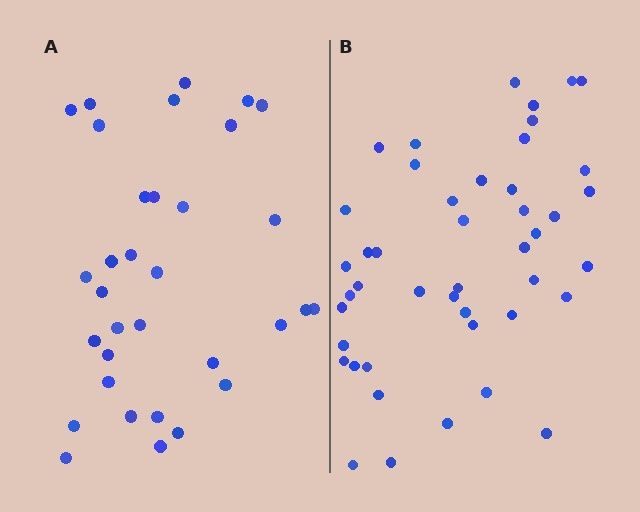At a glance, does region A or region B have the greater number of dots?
Region B (the right region) has more dots.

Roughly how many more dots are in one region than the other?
Region B has roughly 12 or so more dots than region A.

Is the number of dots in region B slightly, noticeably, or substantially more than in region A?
Region B has noticeably more, but not dramatically so. The ratio is roughly 1.4 to 1.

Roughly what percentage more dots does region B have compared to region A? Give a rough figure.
About 35% more.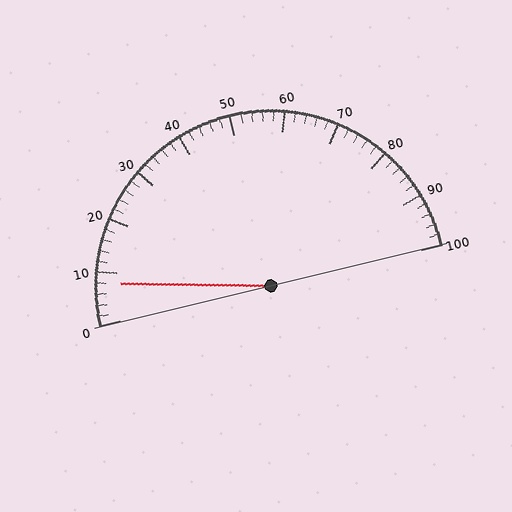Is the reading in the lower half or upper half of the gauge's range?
The reading is in the lower half of the range (0 to 100).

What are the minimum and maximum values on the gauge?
The gauge ranges from 0 to 100.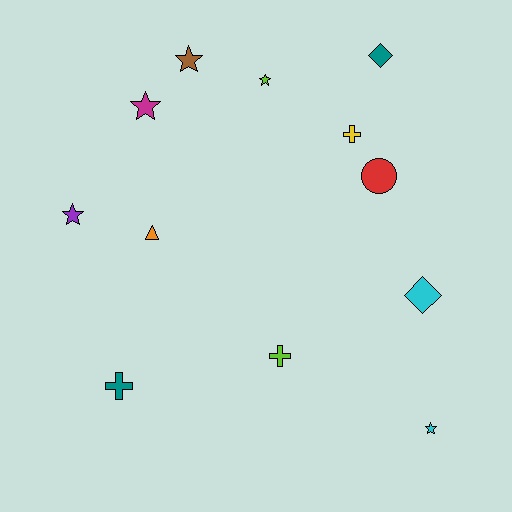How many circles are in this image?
There is 1 circle.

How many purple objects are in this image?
There is 1 purple object.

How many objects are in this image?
There are 12 objects.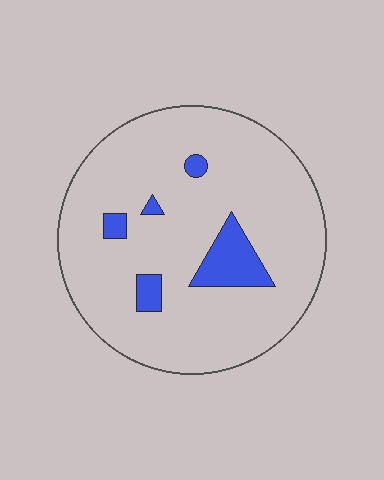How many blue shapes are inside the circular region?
5.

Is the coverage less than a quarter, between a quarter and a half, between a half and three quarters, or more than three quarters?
Less than a quarter.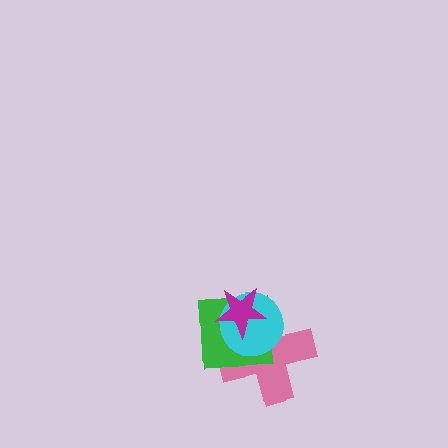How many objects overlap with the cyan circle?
3 objects overlap with the cyan circle.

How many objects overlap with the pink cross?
3 objects overlap with the pink cross.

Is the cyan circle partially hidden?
Yes, it is partially covered by another shape.